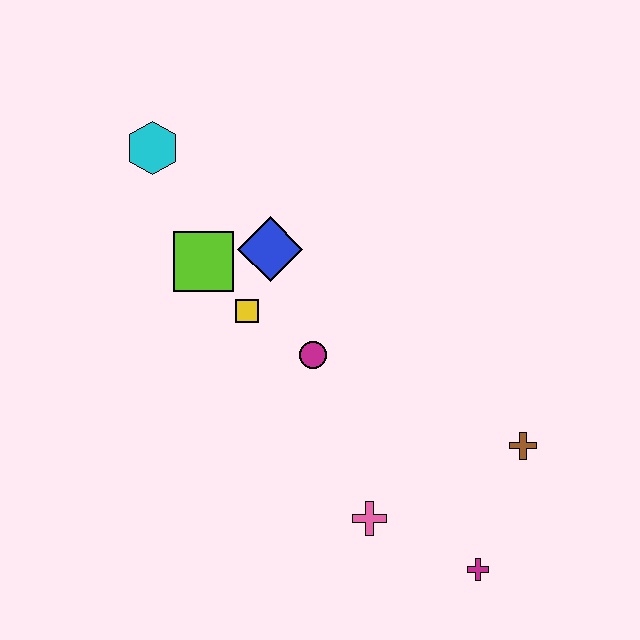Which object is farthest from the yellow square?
The magenta cross is farthest from the yellow square.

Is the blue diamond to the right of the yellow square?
Yes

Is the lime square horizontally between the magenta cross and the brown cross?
No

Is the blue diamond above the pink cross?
Yes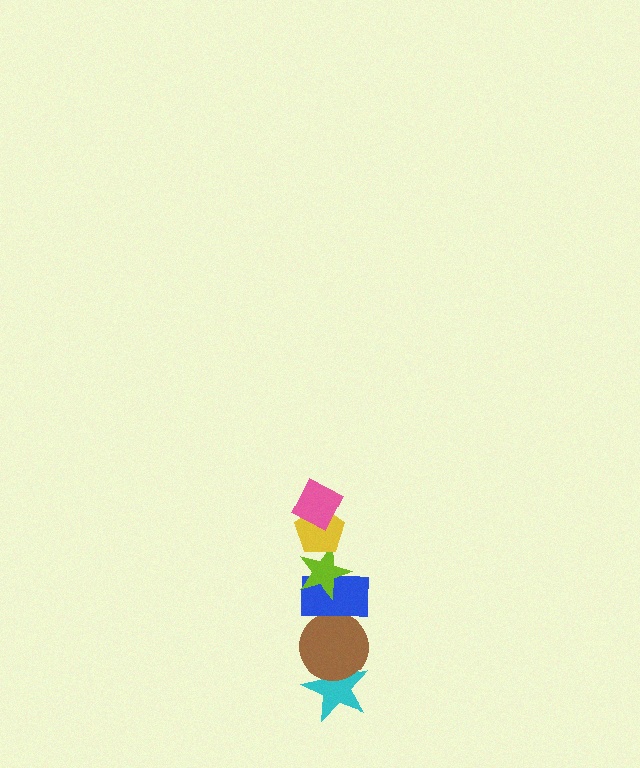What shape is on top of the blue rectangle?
The lime star is on top of the blue rectangle.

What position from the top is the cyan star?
The cyan star is 6th from the top.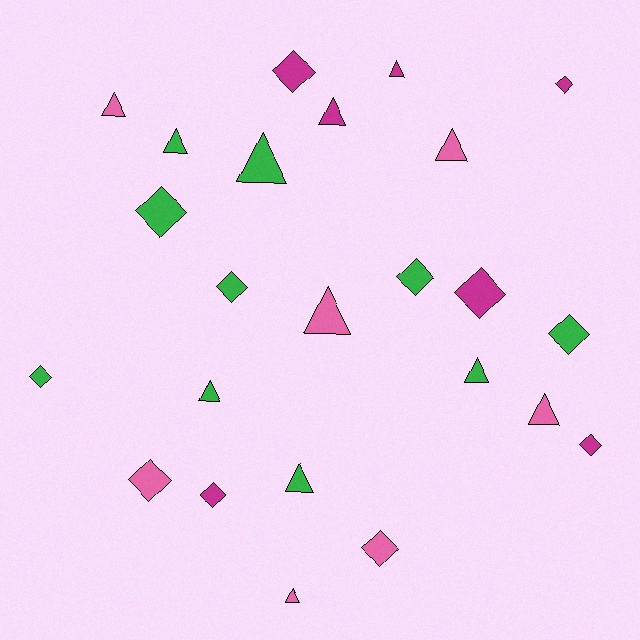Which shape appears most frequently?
Triangle, with 12 objects.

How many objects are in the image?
There are 24 objects.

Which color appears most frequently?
Green, with 10 objects.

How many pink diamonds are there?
There are 2 pink diamonds.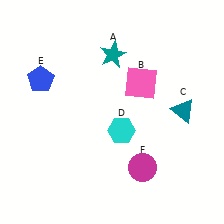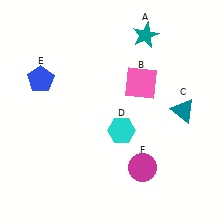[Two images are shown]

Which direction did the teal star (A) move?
The teal star (A) moved right.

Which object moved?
The teal star (A) moved right.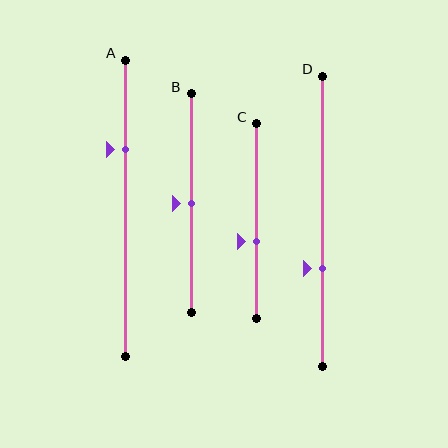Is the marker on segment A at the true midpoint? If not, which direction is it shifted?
No, the marker on segment A is shifted upward by about 20% of the segment length.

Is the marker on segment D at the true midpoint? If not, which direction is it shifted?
No, the marker on segment D is shifted downward by about 16% of the segment length.